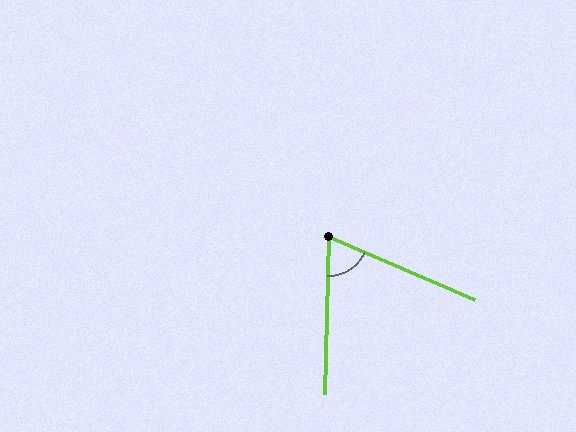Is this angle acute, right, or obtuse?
It is acute.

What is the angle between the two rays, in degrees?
Approximately 68 degrees.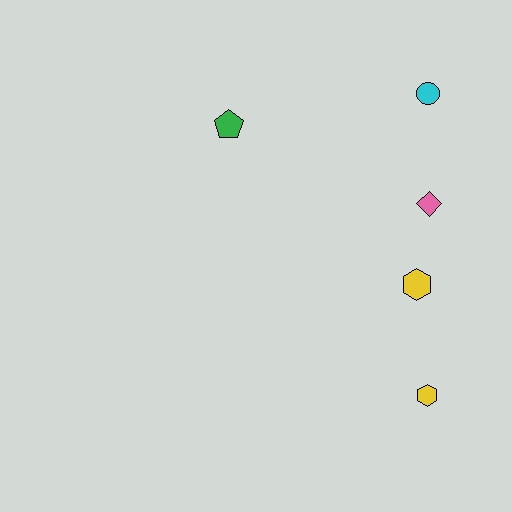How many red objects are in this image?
There are no red objects.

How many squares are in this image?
There are no squares.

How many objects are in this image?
There are 5 objects.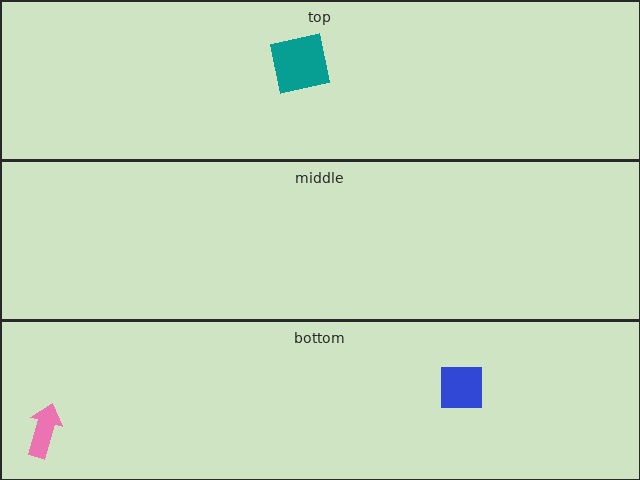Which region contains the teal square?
The top region.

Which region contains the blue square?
The bottom region.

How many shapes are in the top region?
1.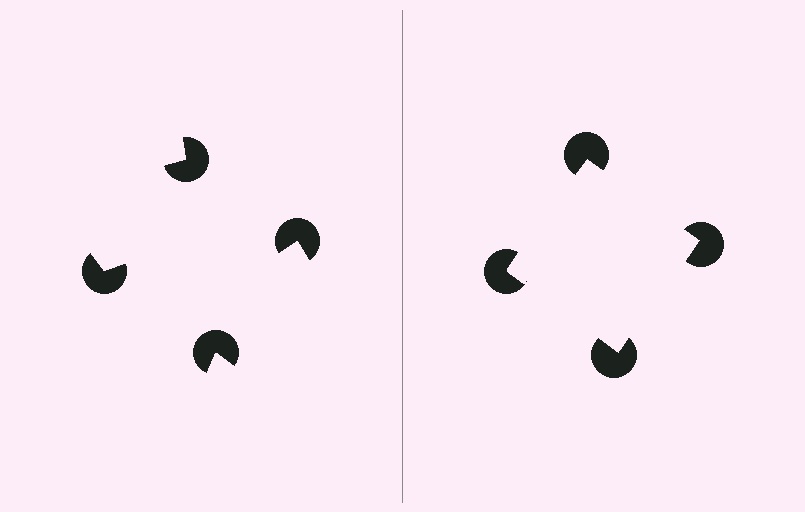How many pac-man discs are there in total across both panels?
8 — 4 on each side.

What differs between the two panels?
The pac-man discs are positioned identically on both sides; only the wedge orientations differ. On the right they align to a square; on the left they are misaligned.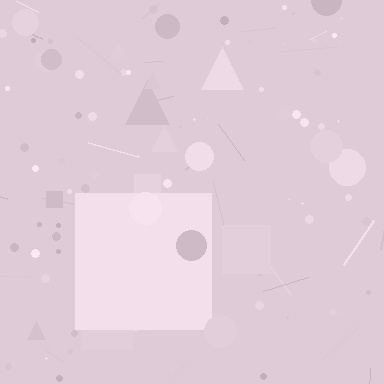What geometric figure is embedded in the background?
A square is embedded in the background.